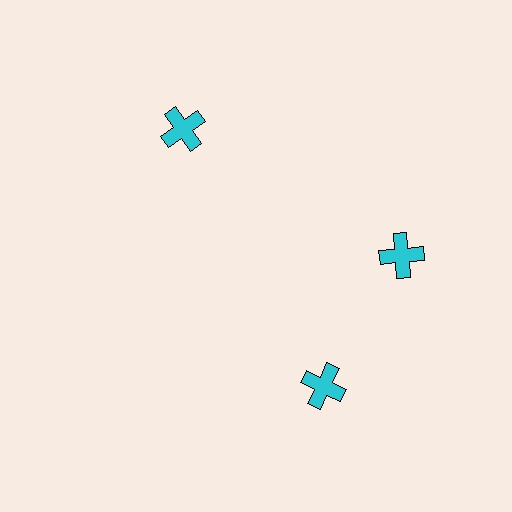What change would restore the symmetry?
The symmetry would be restored by rotating it back into even spacing with its neighbors so that all 3 crosses sit at equal angles and equal distance from the center.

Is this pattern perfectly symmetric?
No. The 3 cyan crosses are arranged in a ring, but one element near the 7 o'clock position is rotated out of alignment along the ring, breaking the 3-fold rotational symmetry.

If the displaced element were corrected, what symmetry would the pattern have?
It would have 3-fold rotational symmetry — the pattern would map onto itself every 120 degrees.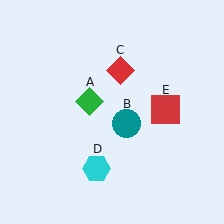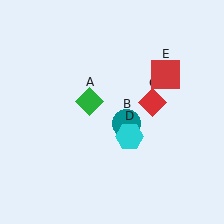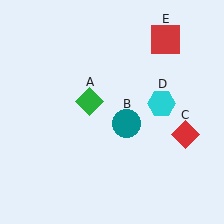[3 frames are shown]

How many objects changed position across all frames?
3 objects changed position: red diamond (object C), cyan hexagon (object D), red square (object E).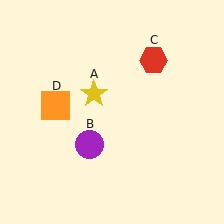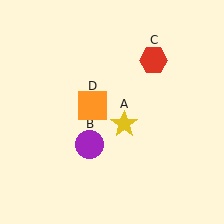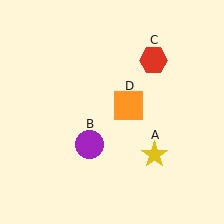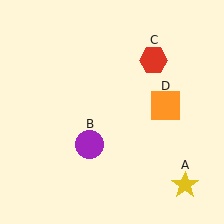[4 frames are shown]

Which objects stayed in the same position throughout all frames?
Purple circle (object B) and red hexagon (object C) remained stationary.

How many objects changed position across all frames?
2 objects changed position: yellow star (object A), orange square (object D).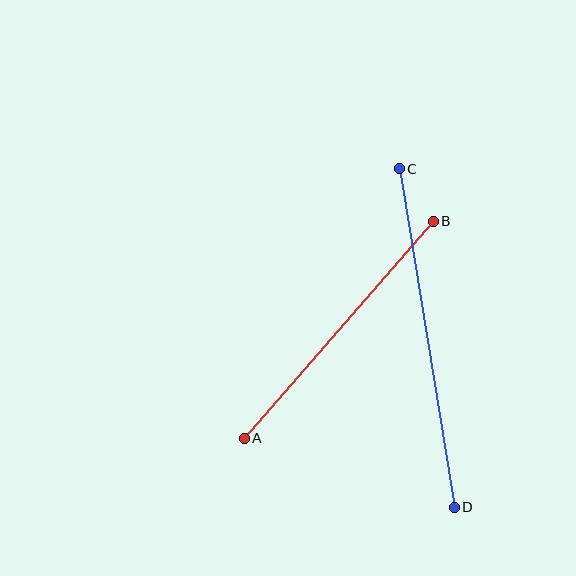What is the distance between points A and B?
The distance is approximately 287 pixels.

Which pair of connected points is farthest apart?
Points C and D are farthest apart.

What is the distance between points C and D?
The distance is approximately 343 pixels.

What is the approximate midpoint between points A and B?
The midpoint is at approximately (339, 330) pixels.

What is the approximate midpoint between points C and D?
The midpoint is at approximately (427, 338) pixels.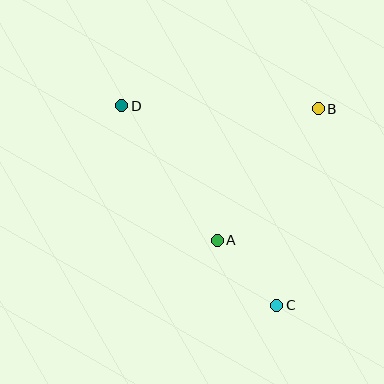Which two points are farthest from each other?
Points C and D are farthest from each other.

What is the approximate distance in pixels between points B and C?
The distance between B and C is approximately 201 pixels.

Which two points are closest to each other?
Points A and C are closest to each other.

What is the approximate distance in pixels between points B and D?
The distance between B and D is approximately 196 pixels.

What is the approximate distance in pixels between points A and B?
The distance between A and B is approximately 166 pixels.